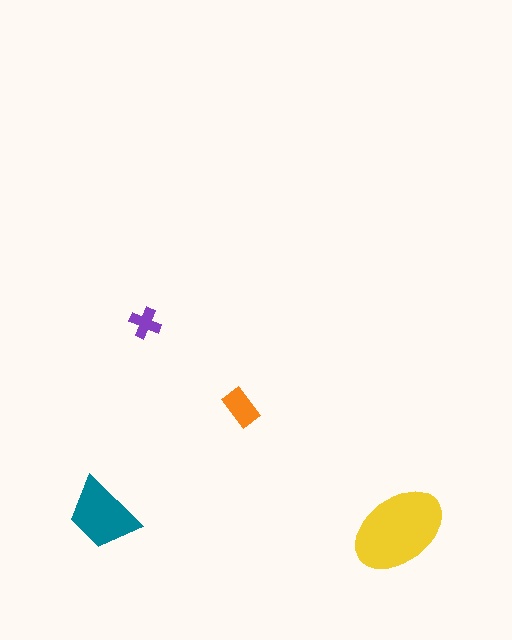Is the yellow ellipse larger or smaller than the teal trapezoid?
Larger.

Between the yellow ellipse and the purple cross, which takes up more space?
The yellow ellipse.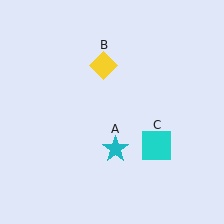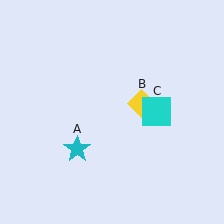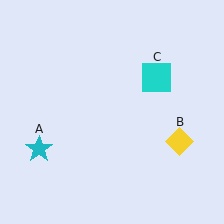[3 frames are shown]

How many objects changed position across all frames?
3 objects changed position: cyan star (object A), yellow diamond (object B), cyan square (object C).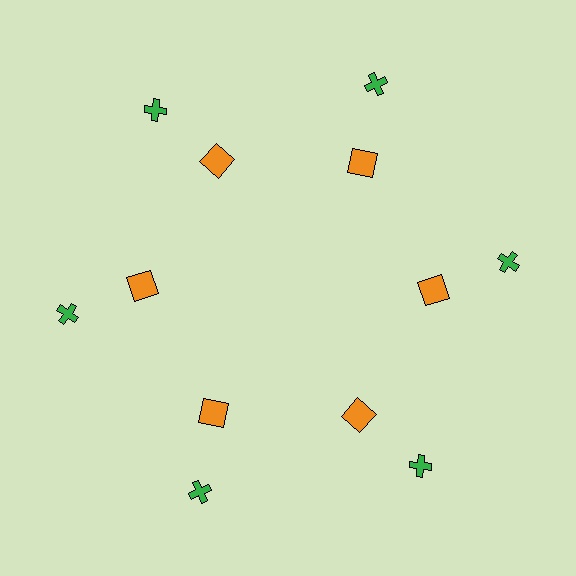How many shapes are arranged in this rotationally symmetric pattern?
There are 12 shapes, arranged in 6 groups of 2.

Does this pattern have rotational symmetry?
Yes, this pattern has 6-fold rotational symmetry. It looks the same after rotating 60 degrees around the center.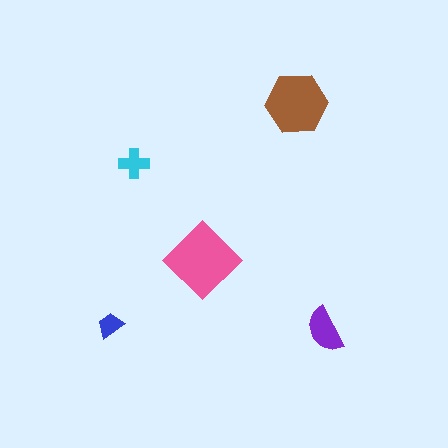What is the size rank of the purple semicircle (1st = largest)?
3rd.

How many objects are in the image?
There are 5 objects in the image.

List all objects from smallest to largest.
The blue trapezoid, the cyan cross, the purple semicircle, the brown hexagon, the pink diamond.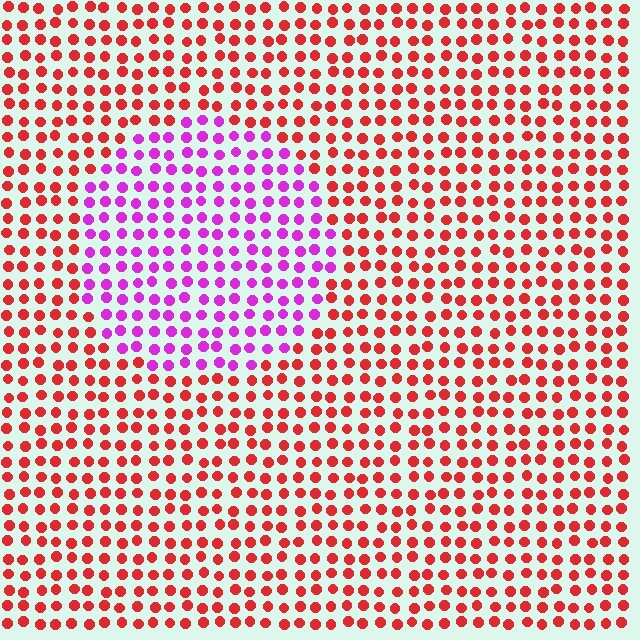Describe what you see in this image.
The image is filled with small red elements in a uniform arrangement. A circle-shaped region is visible where the elements are tinted to a slightly different hue, forming a subtle color boundary.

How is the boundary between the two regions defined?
The boundary is defined purely by a slight shift in hue (about 59 degrees). Spacing, size, and orientation are identical on both sides.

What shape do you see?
I see a circle.